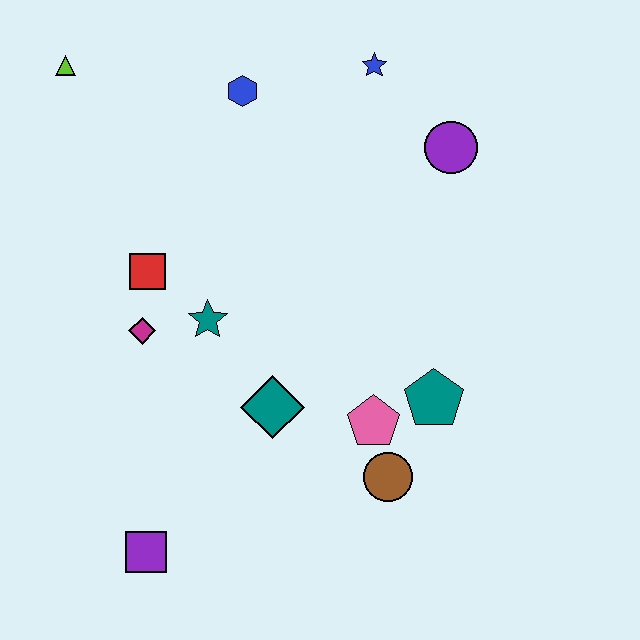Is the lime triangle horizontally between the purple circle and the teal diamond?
No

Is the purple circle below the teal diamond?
No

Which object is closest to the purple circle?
The blue star is closest to the purple circle.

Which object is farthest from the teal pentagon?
The lime triangle is farthest from the teal pentagon.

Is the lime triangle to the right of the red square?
No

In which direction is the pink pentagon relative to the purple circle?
The pink pentagon is below the purple circle.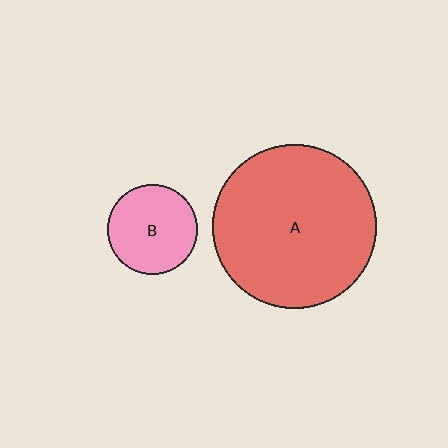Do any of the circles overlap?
No, none of the circles overlap.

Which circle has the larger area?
Circle A (red).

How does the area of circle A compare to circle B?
Approximately 3.3 times.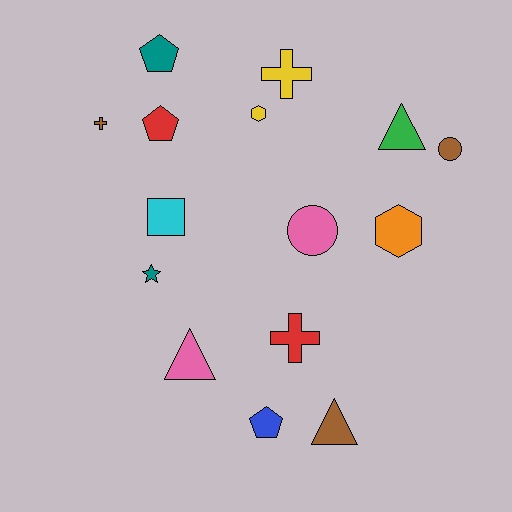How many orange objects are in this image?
There is 1 orange object.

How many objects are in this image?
There are 15 objects.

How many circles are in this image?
There are 2 circles.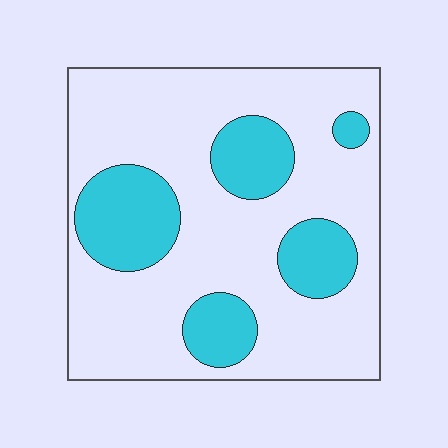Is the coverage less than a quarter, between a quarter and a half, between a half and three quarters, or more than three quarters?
Between a quarter and a half.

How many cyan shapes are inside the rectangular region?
5.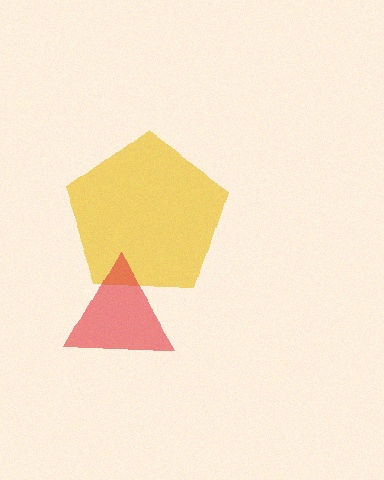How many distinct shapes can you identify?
There are 2 distinct shapes: a yellow pentagon, a red triangle.